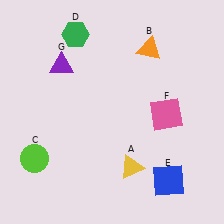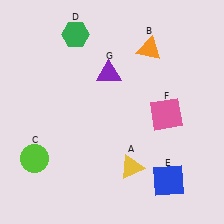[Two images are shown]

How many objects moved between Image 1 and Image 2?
1 object moved between the two images.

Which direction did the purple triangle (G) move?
The purple triangle (G) moved right.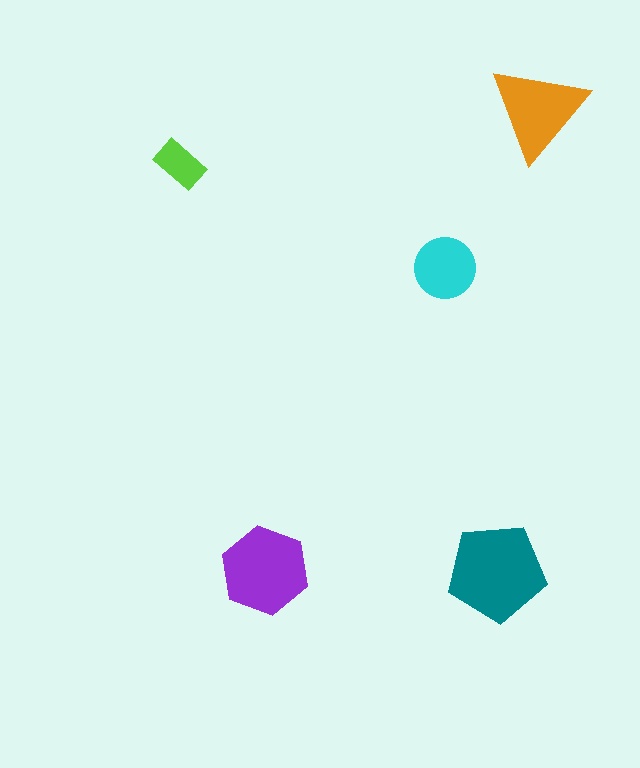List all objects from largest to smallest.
The teal pentagon, the purple hexagon, the orange triangle, the cyan circle, the lime rectangle.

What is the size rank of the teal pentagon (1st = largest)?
1st.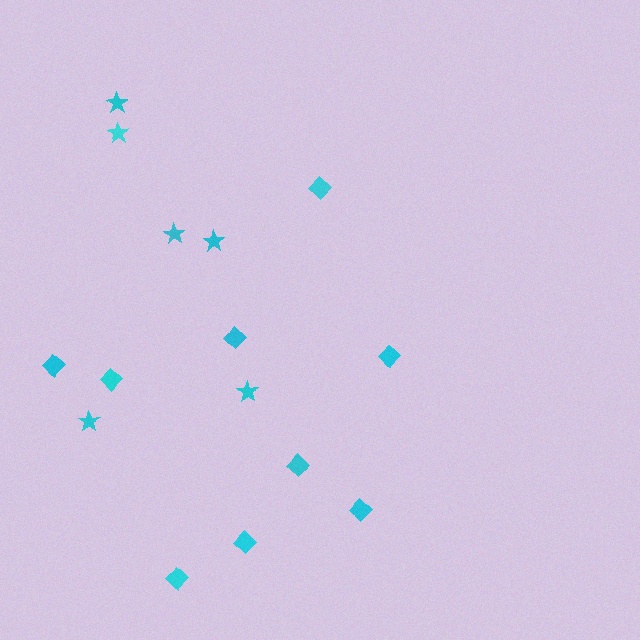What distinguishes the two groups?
There are 2 groups: one group of stars (6) and one group of diamonds (9).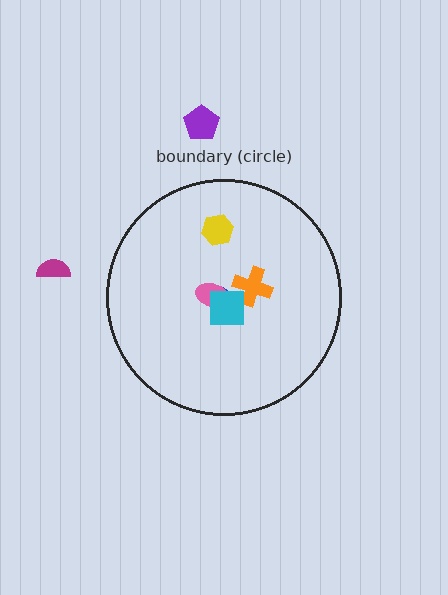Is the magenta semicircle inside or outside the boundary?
Outside.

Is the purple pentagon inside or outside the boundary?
Outside.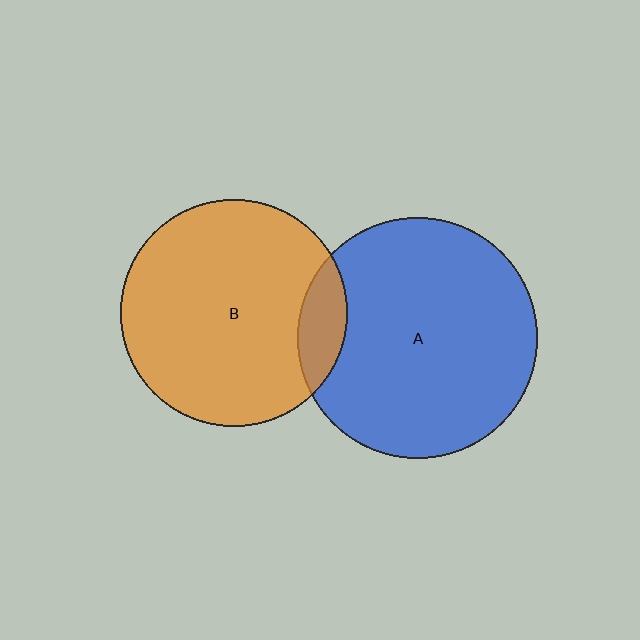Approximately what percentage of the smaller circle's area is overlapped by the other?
Approximately 10%.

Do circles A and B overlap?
Yes.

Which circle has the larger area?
Circle A (blue).